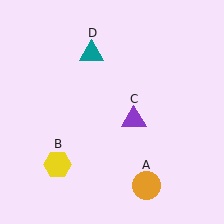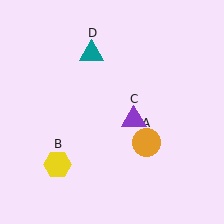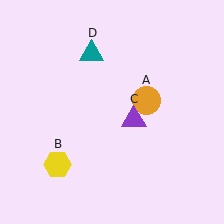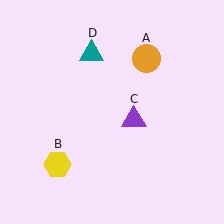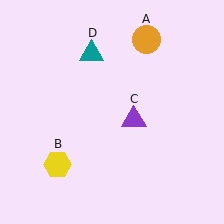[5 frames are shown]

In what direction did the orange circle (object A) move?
The orange circle (object A) moved up.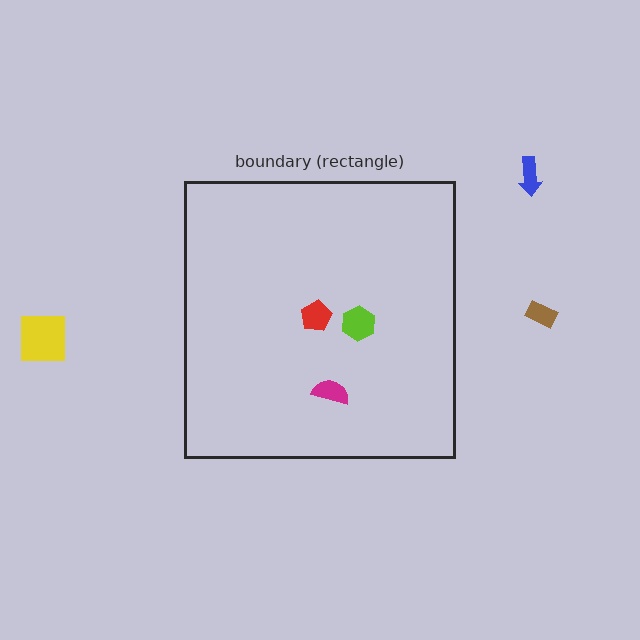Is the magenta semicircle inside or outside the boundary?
Inside.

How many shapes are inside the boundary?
3 inside, 3 outside.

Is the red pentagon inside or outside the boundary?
Inside.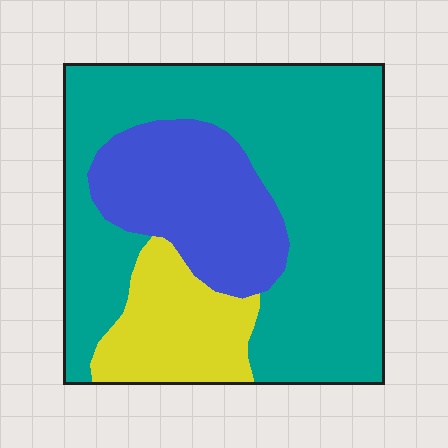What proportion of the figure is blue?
Blue covers about 25% of the figure.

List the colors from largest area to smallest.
From largest to smallest: teal, blue, yellow.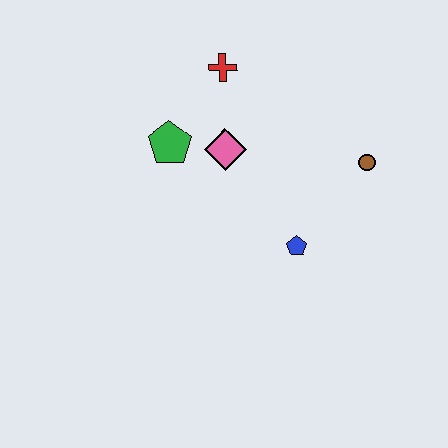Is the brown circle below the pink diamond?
Yes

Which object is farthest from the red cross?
The blue pentagon is farthest from the red cross.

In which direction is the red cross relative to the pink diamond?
The red cross is above the pink diamond.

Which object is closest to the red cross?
The pink diamond is closest to the red cross.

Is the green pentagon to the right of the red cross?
No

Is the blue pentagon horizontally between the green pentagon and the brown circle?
Yes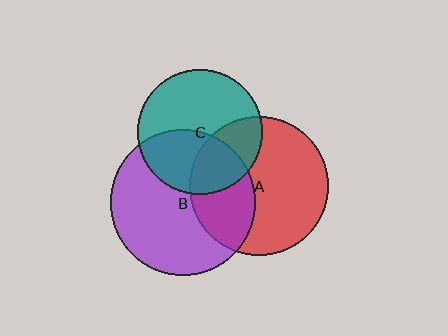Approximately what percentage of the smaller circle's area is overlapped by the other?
Approximately 35%.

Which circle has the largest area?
Circle B (purple).